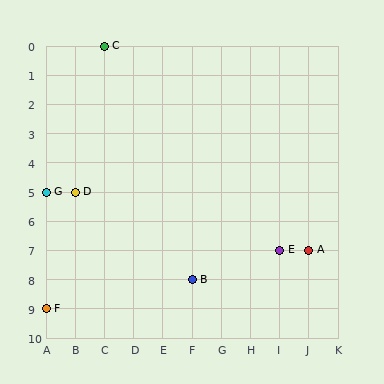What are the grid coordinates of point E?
Point E is at grid coordinates (I, 7).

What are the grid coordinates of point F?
Point F is at grid coordinates (A, 9).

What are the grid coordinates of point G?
Point G is at grid coordinates (A, 5).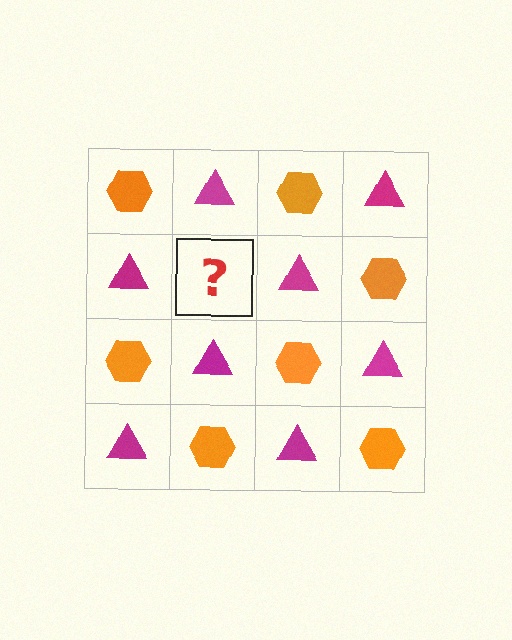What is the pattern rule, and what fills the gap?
The rule is that it alternates orange hexagon and magenta triangle in a checkerboard pattern. The gap should be filled with an orange hexagon.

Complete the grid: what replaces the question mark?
The question mark should be replaced with an orange hexagon.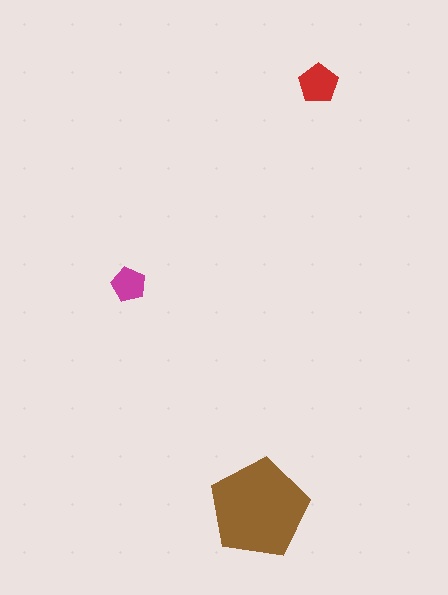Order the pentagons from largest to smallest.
the brown one, the red one, the magenta one.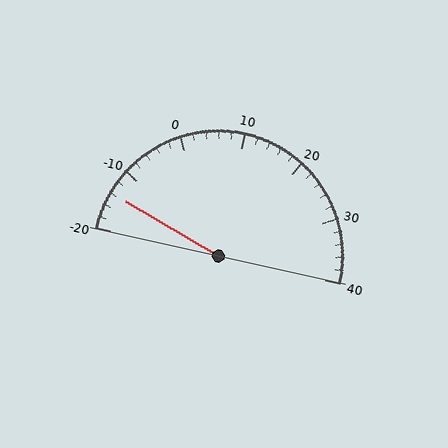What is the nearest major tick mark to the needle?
The nearest major tick mark is -10.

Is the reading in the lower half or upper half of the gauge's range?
The reading is in the lower half of the range (-20 to 40).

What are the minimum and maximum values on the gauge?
The gauge ranges from -20 to 40.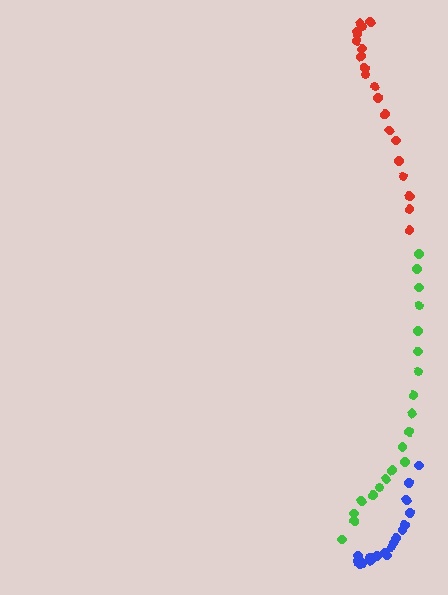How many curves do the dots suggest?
There are 3 distinct paths.